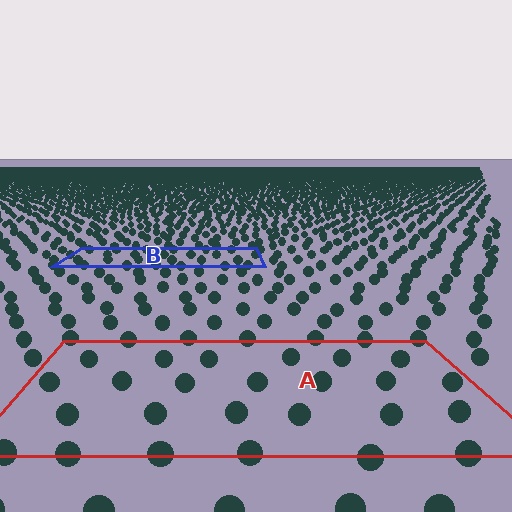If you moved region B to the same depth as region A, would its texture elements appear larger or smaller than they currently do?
They would appear larger. At a closer depth, the same texture elements are projected at a bigger on-screen size.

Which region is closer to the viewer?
Region A is closer. The texture elements there are larger and more spread out.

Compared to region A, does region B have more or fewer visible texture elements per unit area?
Region B has more texture elements per unit area — they are packed more densely because it is farther away.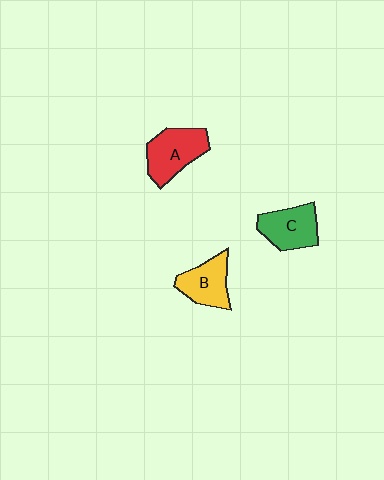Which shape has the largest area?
Shape A (red).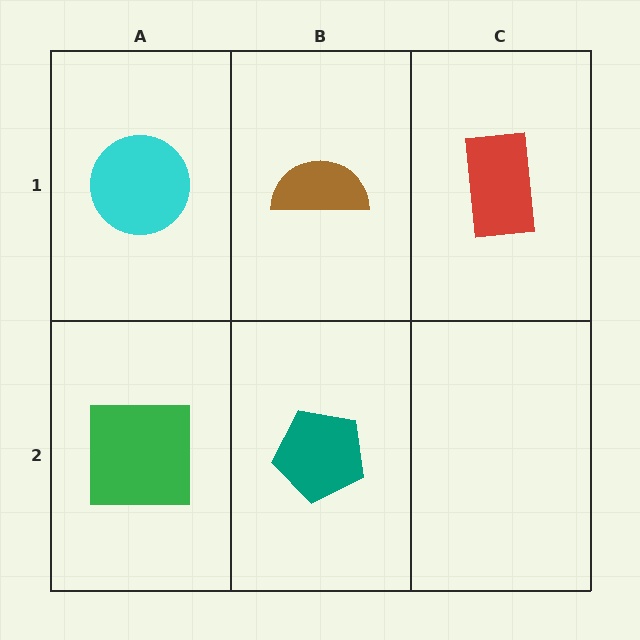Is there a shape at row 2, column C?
No, that cell is empty.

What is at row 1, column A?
A cyan circle.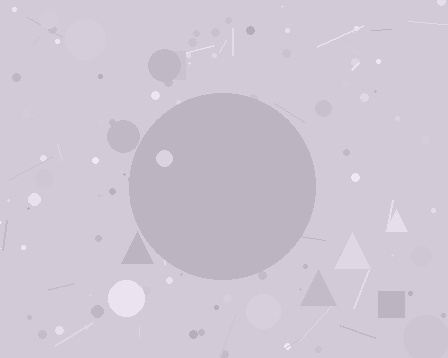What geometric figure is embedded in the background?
A circle is embedded in the background.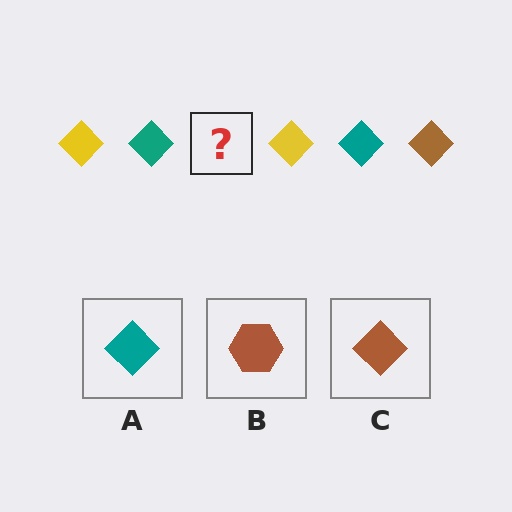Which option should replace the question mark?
Option C.